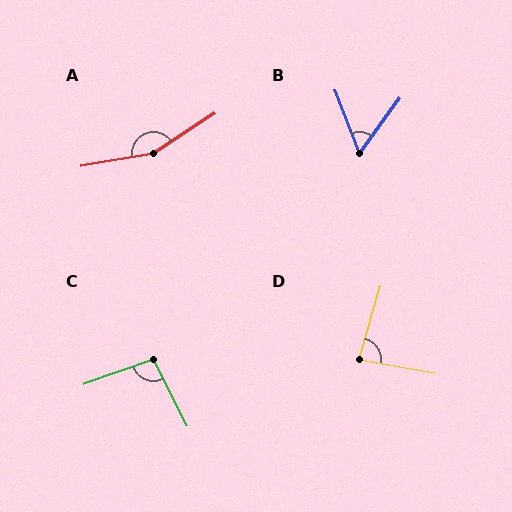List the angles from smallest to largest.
B (57°), D (84°), C (97°), A (156°).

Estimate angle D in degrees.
Approximately 84 degrees.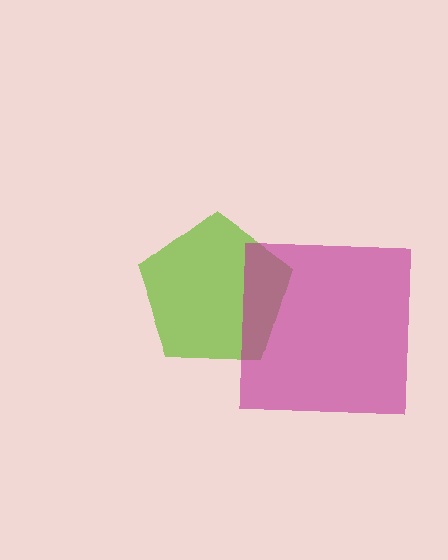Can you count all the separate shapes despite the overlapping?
Yes, there are 2 separate shapes.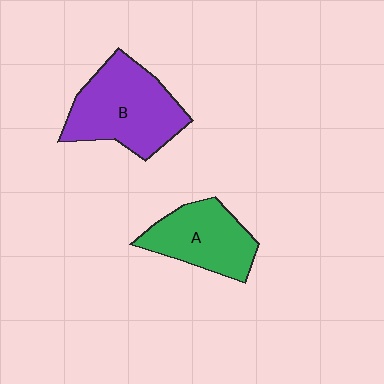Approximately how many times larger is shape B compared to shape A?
Approximately 1.4 times.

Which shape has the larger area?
Shape B (purple).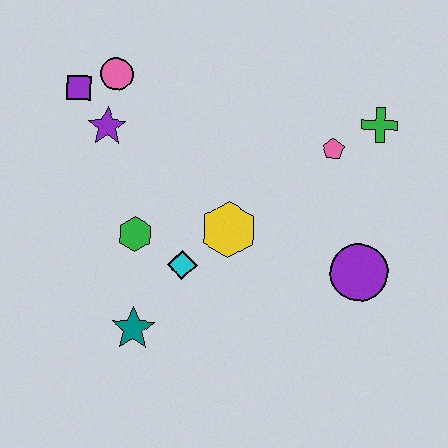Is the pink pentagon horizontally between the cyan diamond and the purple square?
No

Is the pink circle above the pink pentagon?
Yes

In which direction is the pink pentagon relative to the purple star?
The pink pentagon is to the right of the purple star.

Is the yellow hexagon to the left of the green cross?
Yes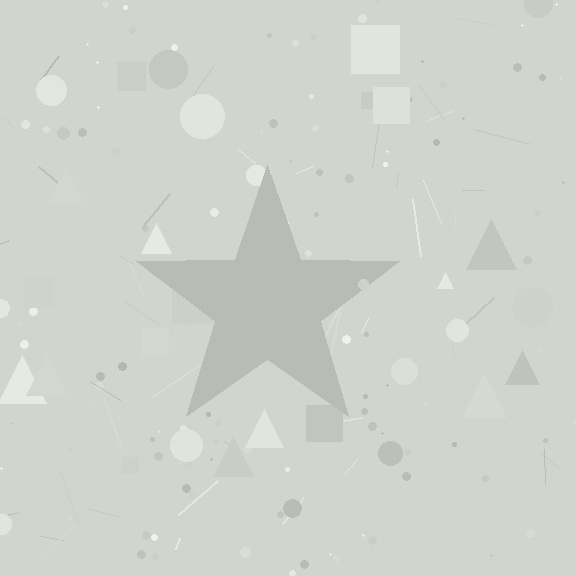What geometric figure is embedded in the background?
A star is embedded in the background.